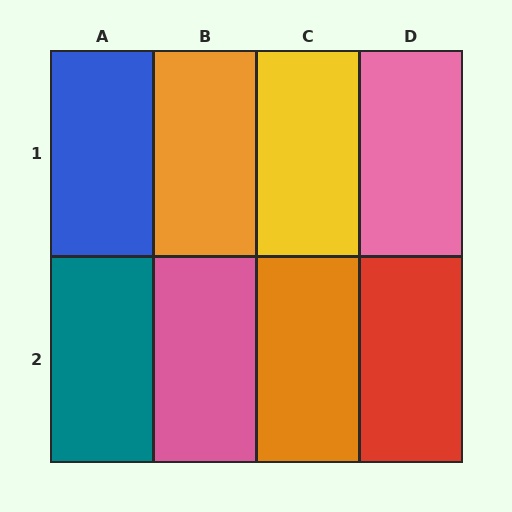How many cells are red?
1 cell is red.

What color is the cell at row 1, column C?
Yellow.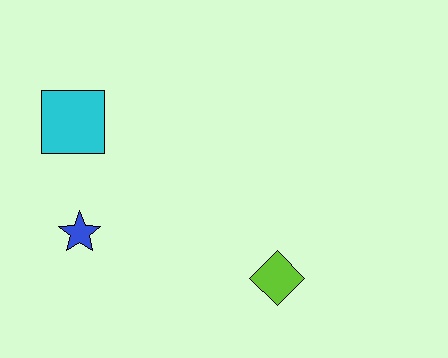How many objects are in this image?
There are 3 objects.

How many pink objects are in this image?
There are no pink objects.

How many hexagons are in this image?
There are no hexagons.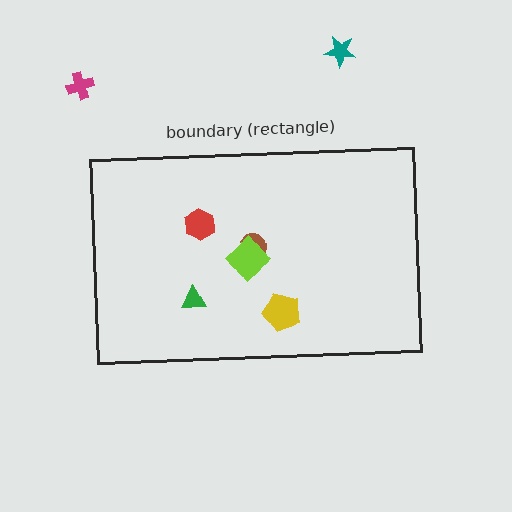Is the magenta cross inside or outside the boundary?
Outside.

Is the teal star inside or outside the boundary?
Outside.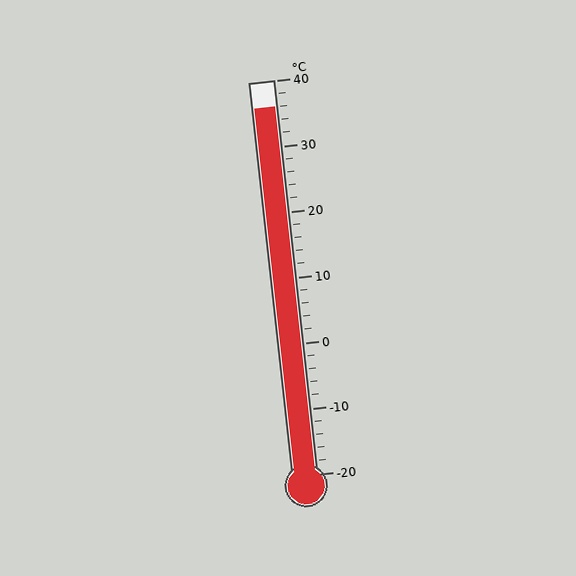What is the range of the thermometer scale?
The thermometer scale ranges from -20°C to 40°C.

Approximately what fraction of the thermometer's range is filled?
The thermometer is filled to approximately 95% of its range.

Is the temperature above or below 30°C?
The temperature is above 30°C.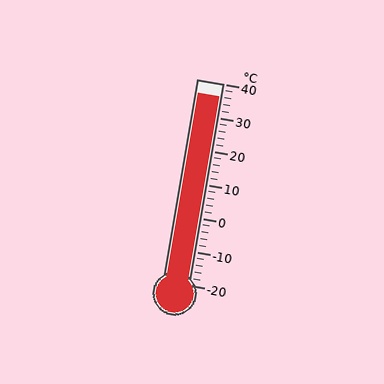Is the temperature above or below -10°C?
The temperature is above -10°C.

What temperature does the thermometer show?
The thermometer shows approximately 36°C.